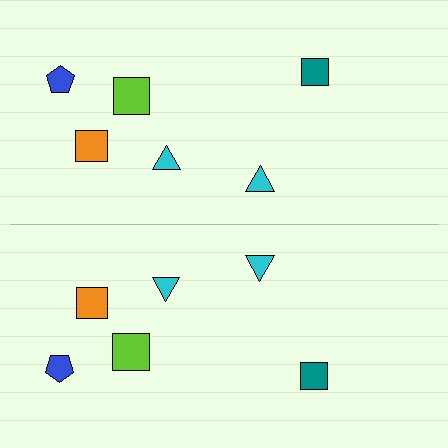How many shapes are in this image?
There are 12 shapes in this image.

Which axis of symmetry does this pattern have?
The pattern has a horizontal axis of symmetry running through the center of the image.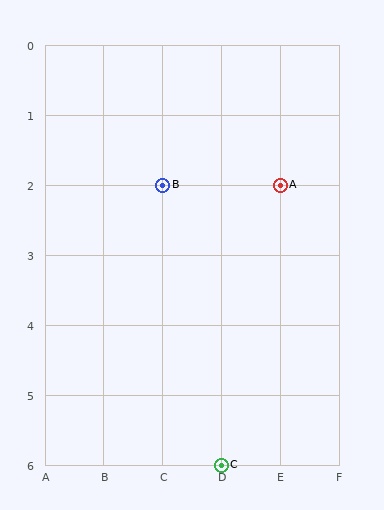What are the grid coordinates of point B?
Point B is at grid coordinates (C, 2).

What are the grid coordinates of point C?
Point C is at grid coordinates (D, 6).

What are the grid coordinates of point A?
Point A is at grid coordinates (E, 2).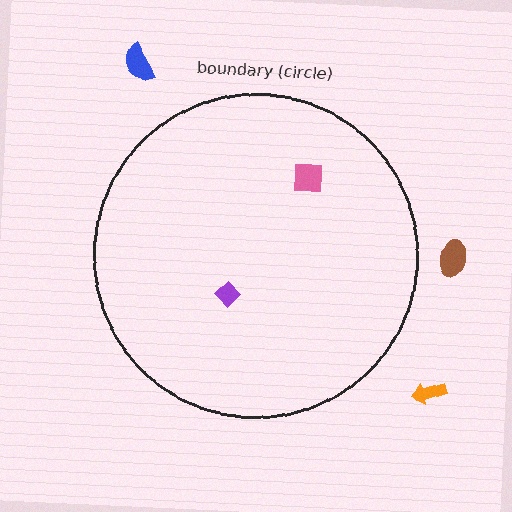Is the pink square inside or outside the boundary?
Inside.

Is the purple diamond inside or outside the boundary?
Inside.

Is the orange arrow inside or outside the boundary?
Outside.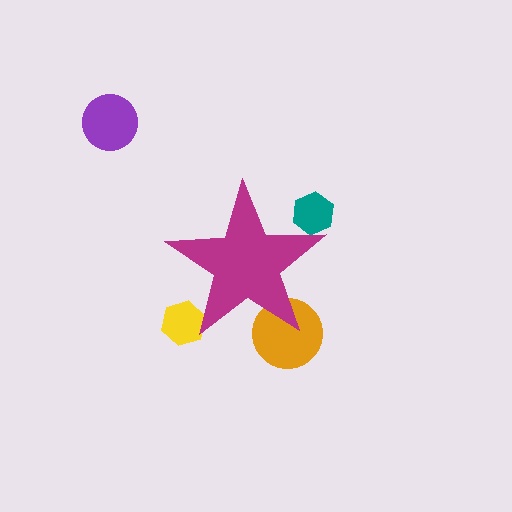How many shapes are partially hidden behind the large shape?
3 shapes are partially hidden.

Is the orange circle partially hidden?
Yes, the orange circle is partially hidden behind the magenta star.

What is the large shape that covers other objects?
A magenta star.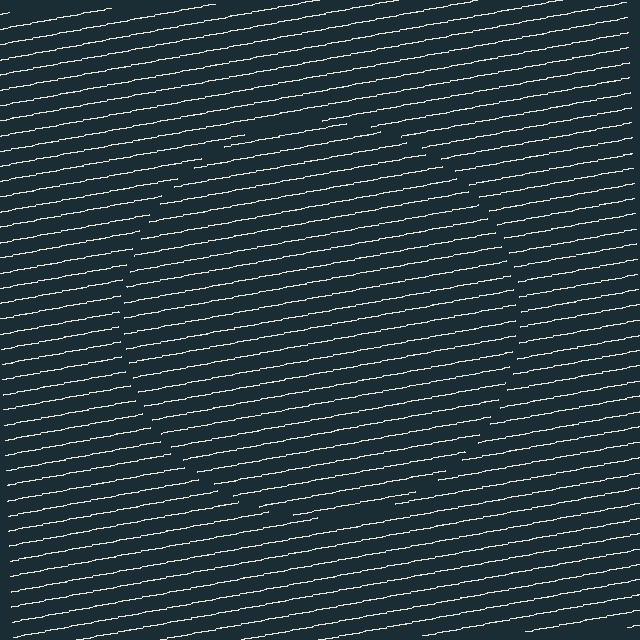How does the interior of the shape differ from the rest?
The interior of the shape contains the same grating, shifted by half a period — the contour is defined by the phase discontinuity where line-ends from the inner and outer gratings abut.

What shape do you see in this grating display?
An illusory circle. The interior of the shape contains the same grating, shifted by half a period — the contour is defined by the phase discontinuity where line-ends from the inner and outer gratings abut.